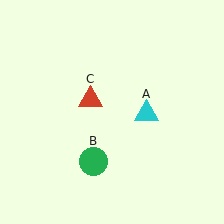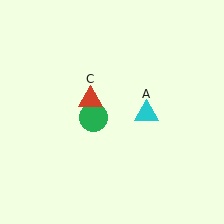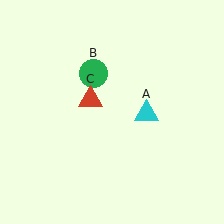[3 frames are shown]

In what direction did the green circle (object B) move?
The green circle (object B) moved up.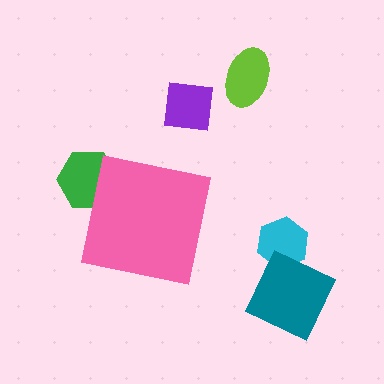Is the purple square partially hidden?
No, the purple square is fully visible.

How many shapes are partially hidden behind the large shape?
1 shape is partially hidden.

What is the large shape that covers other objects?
A pink square.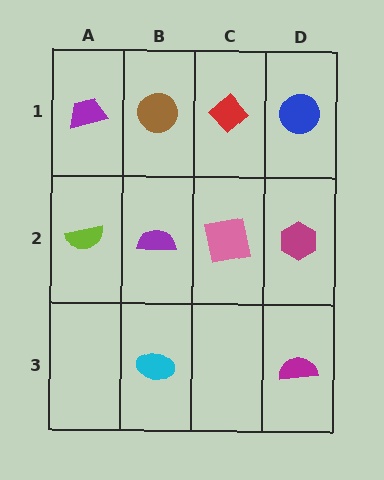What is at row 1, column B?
A brown circle.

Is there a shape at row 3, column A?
No, that cell is empty.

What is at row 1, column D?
A blue circle.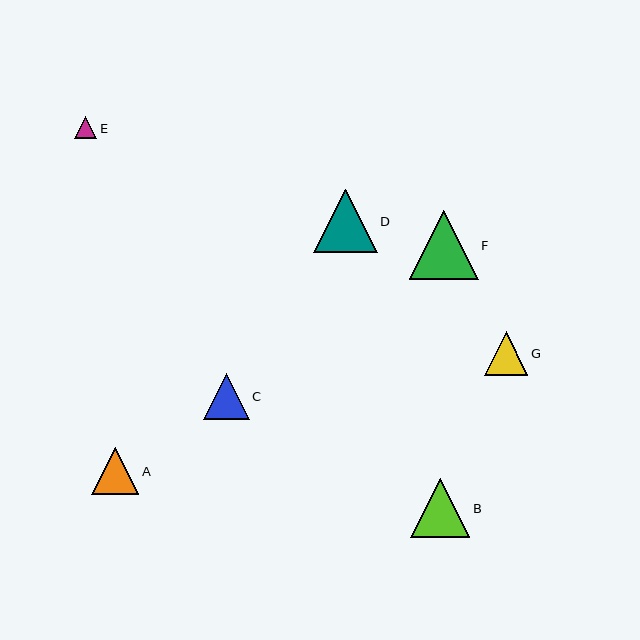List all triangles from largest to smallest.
From largest to smallest: F, D, B, A, C, G, E.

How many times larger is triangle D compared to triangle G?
Triangle D is approximately 1.5 times the size of triangle G.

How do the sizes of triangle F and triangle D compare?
Triangle F and triangle D are approximately the same size.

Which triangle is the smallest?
Triangle E is the smallest with a size of approximately 22 pixels.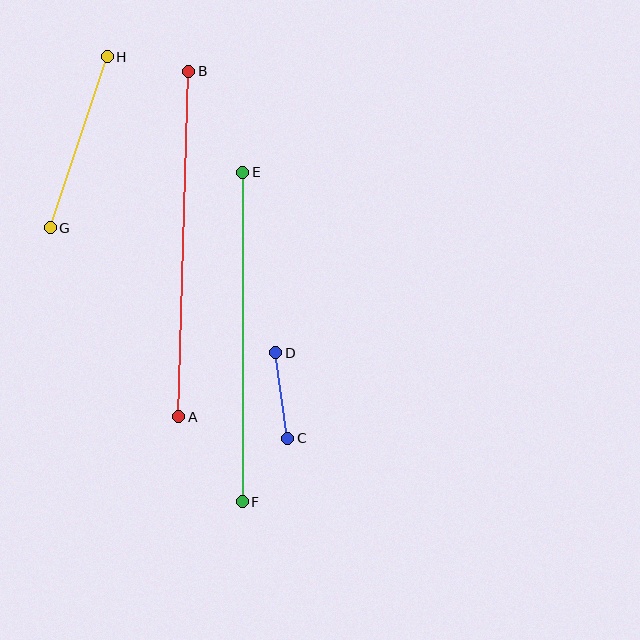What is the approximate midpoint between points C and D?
The midpoint is at approximately (282, 396) pixels.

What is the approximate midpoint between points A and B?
The midpoint is at approximately (184, 244) pixels.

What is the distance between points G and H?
The distance is approximately 180 pixels.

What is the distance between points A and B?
The distance is approximately 345 pixels.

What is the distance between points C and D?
The distance is approximately 87 pixels.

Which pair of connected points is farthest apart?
Points A and B are farthest apart.